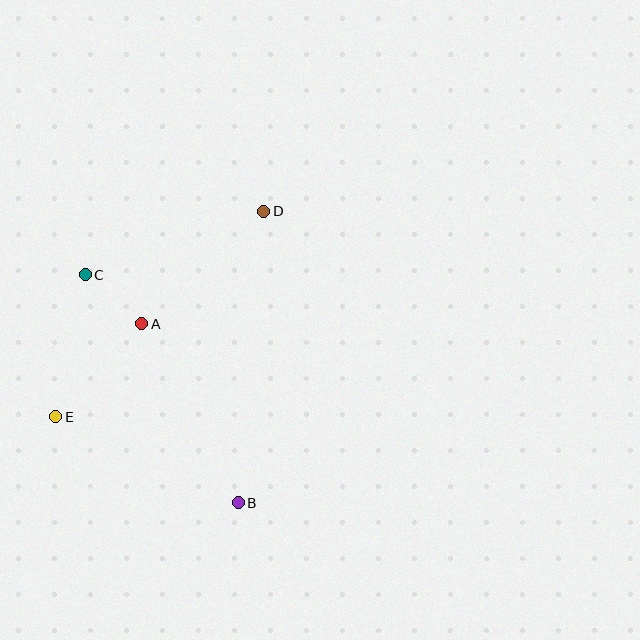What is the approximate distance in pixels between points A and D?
The distance between A and D is approximately 166 pixels.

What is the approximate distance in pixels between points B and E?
The distance between B and E is approximately 202 pixels.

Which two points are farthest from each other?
Points B and D are farthest from each other.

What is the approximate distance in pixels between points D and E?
The distance between D and E is approximately 292 pixels.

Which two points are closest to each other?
Points A and C are closest to each other.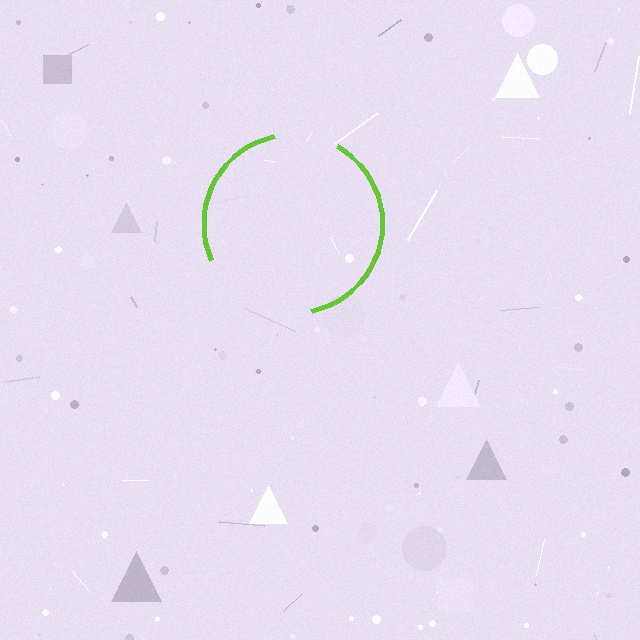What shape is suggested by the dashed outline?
The dashed outline suggests a circle.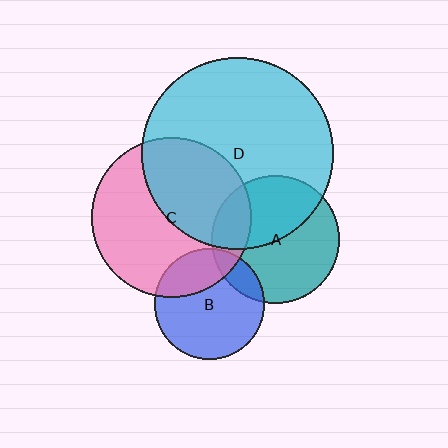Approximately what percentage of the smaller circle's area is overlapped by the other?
Approximately 15%.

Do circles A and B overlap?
Yes.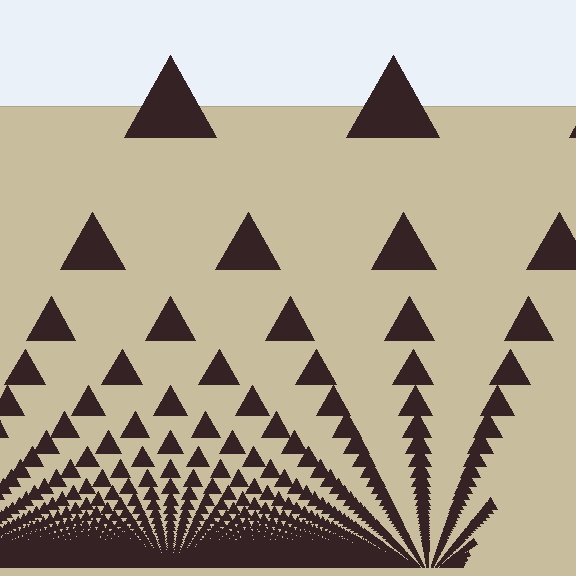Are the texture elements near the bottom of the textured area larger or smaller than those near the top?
Smaller. The gradient is inverted — elements near the bottom are smaller and denser.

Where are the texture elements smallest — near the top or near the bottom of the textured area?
Near the bottom.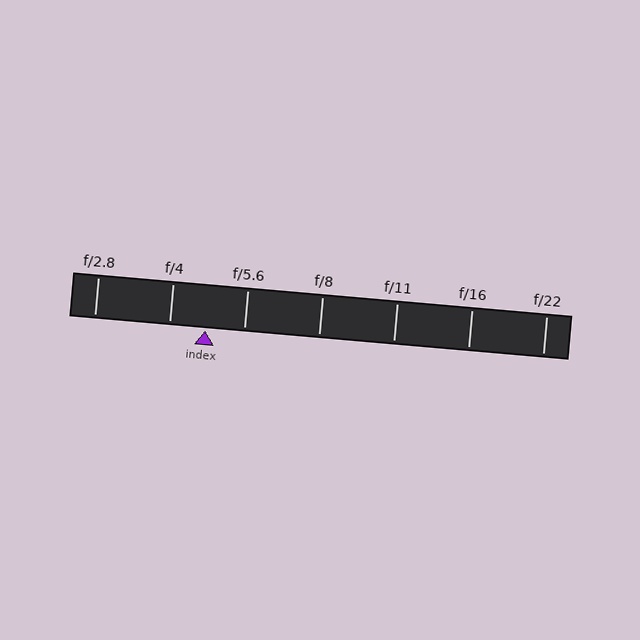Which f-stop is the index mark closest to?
The index mark is closest to f/4.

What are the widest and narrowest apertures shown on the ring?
The widest aperture shown is f/2.8 and the narrowest is f/22.